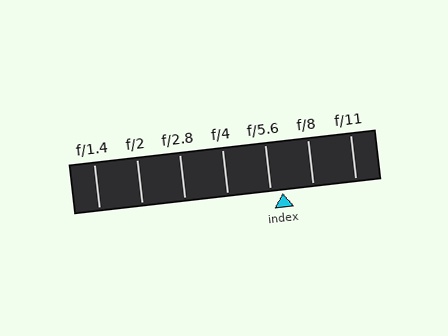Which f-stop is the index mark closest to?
The index mark is closest to f/5.6.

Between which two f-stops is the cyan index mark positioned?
The index mark is between f/5.6 and f/8.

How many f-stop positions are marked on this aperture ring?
There are 7 f-stop positions marked.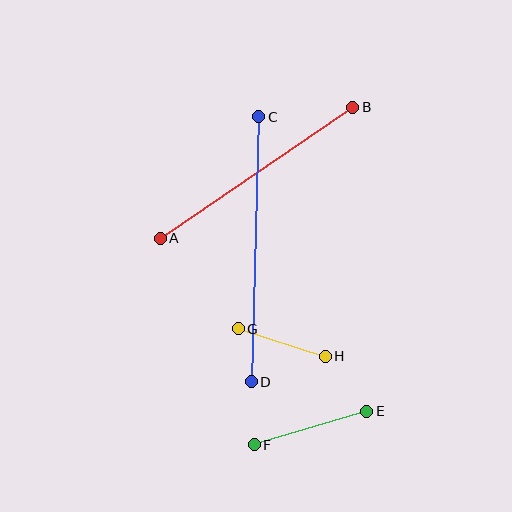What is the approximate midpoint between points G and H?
The midpoint is at approximately (282, 343) pixels.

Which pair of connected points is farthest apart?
Points C and D are farthest apart.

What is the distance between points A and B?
The distance is approximately 233 pixels.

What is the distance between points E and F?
The distance is approximately 117 pixels.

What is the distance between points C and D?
The distance is approximately 265 pixels.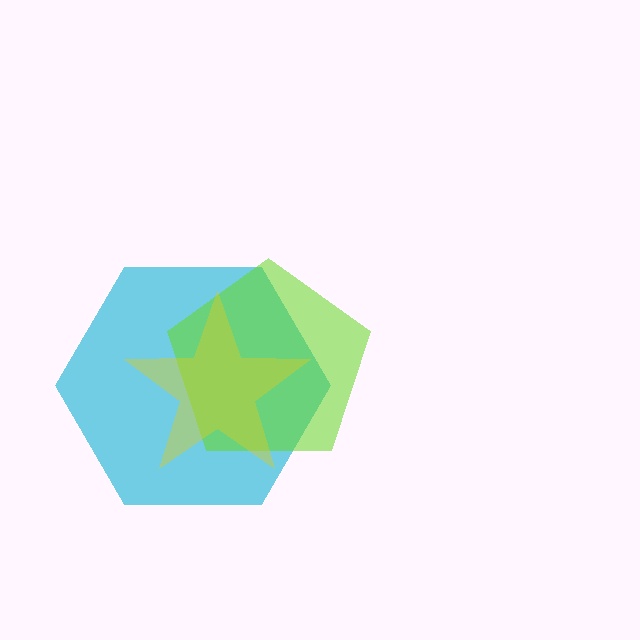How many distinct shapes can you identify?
There are 3 distinct shapes: a cyan hexagon, a lime pentagon, a yellow star.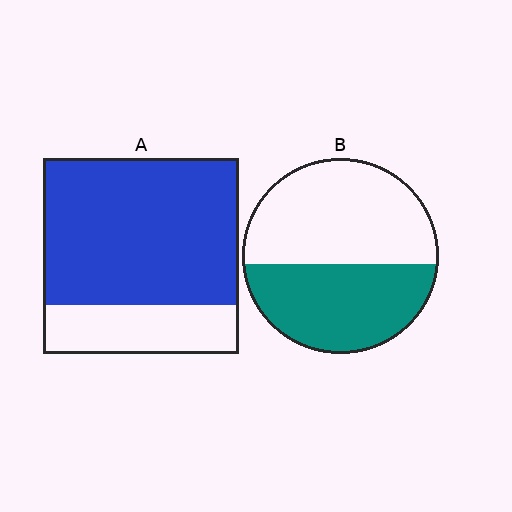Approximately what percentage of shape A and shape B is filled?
A is approximately 75% and B is approximately 45%.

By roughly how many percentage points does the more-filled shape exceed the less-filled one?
By roughly 30 percentage points (A over B).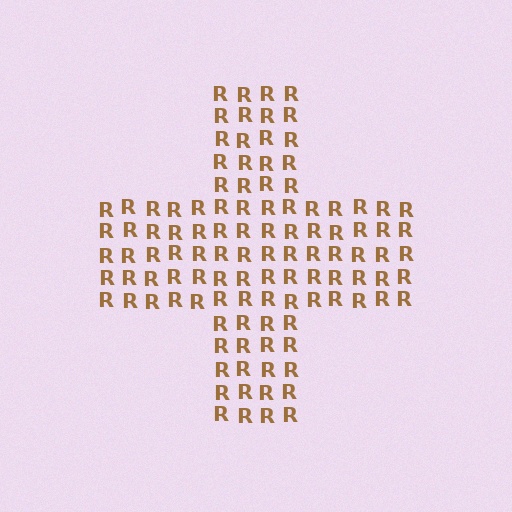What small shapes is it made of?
It is made of small letter R's.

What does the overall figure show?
The overall figure shows a cross.